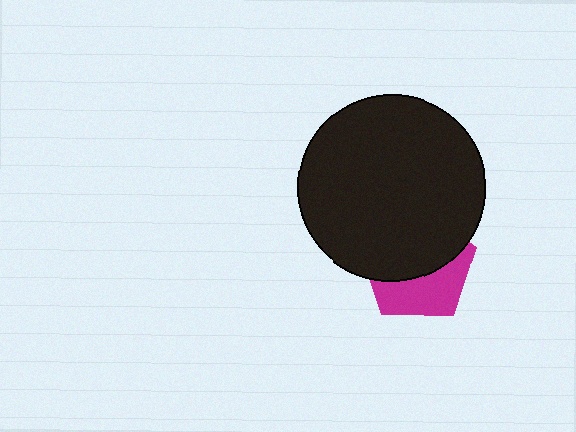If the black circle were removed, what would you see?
You would see the complete magenta pentagon.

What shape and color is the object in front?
The object in front is a black circle.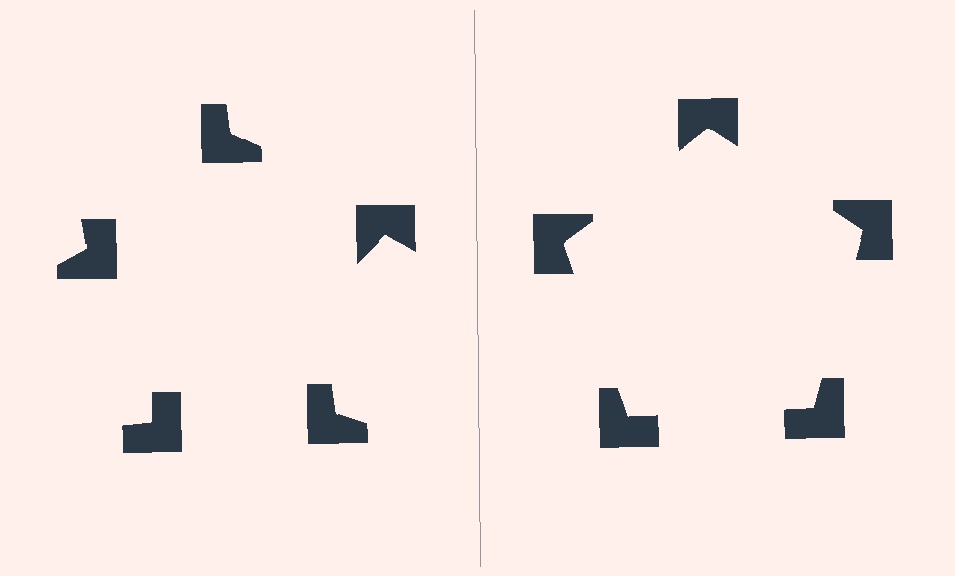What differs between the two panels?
The notched squares are positioned identically on both sides; only the wedge orientations differ. On the right they align to a pentagon; on the left they are misaligned.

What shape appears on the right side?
An illusory pentagon.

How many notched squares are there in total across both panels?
10 — 5 on each side.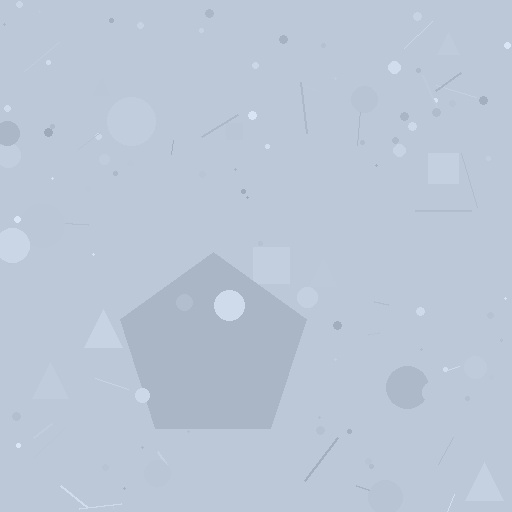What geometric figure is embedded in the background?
A pentagon is embedded in the background.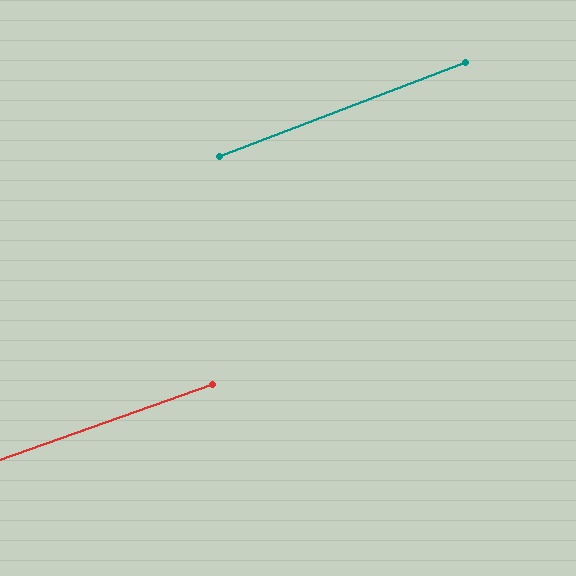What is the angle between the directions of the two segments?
Approximately 1 degree.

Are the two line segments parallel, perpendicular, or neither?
Parallel — their directions differ by only 1.3°.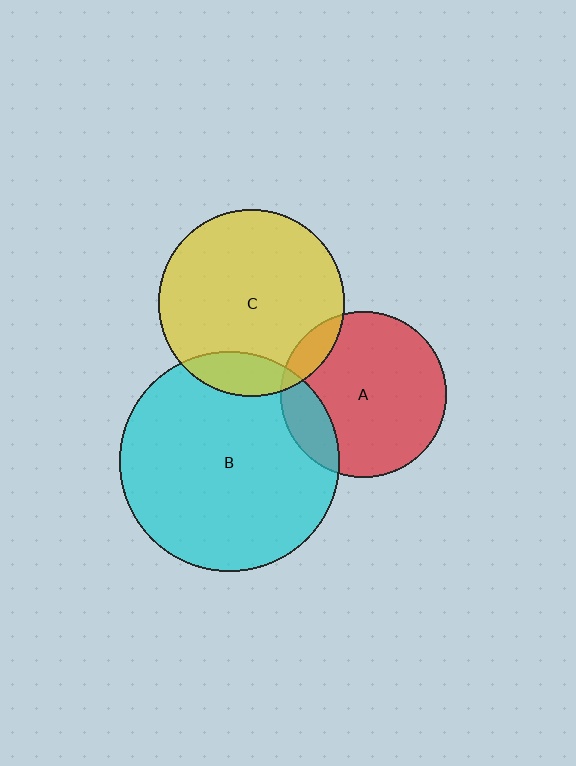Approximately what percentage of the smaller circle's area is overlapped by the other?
Approximately 15%.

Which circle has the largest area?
Circle B (cyan).